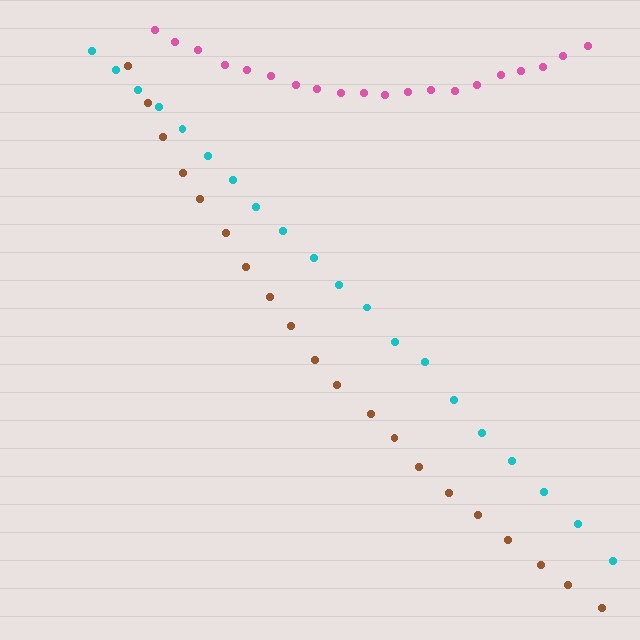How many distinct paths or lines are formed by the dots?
There are 3 distinct paths.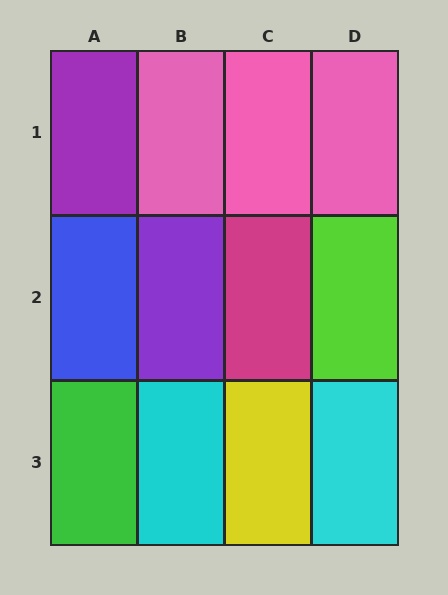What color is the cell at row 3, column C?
Yellow.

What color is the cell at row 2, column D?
Lime.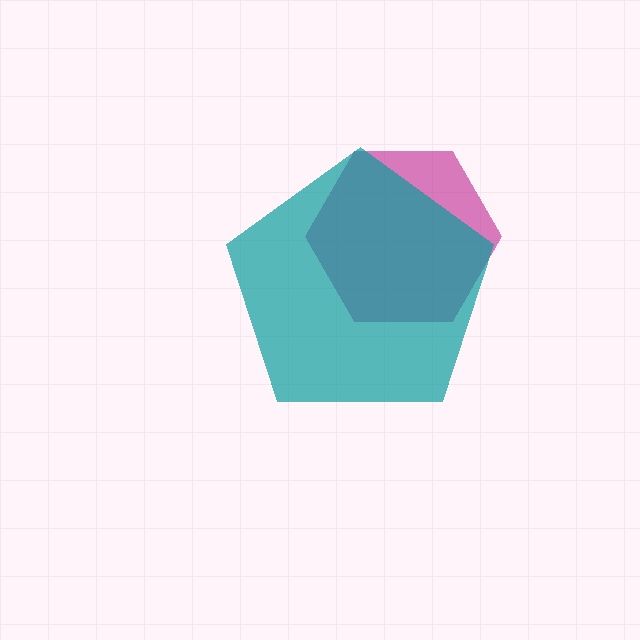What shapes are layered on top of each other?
The layered shapes are: a magenta hexagon, a teal pentagon.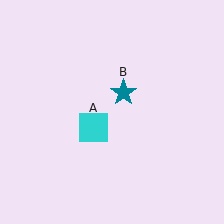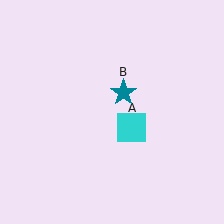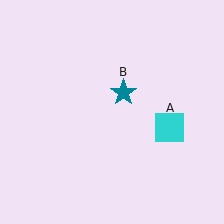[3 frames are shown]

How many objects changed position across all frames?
1 object changed position: cyan square (object A).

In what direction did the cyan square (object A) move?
The cyan square (object A) moved right.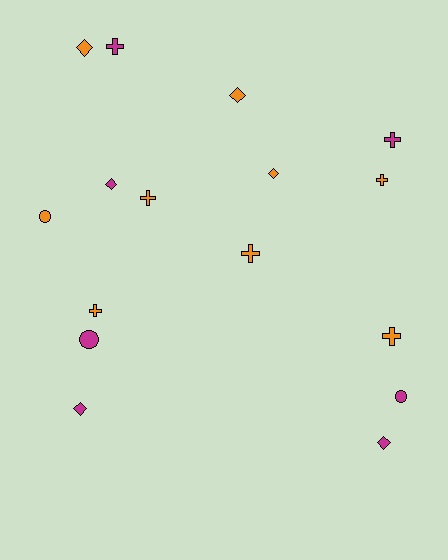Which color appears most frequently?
Orange, with 9 objects.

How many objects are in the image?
There are 16 objects.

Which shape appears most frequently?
Cross, with 7 objects.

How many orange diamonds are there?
There are 3 orange diamonds.